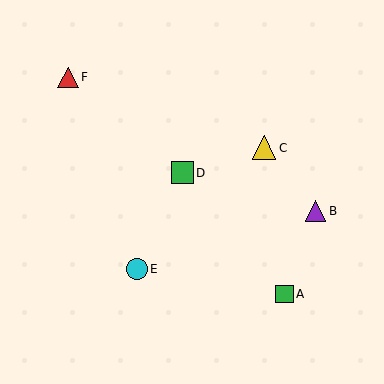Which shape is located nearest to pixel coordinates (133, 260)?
The cyan circle (labeled E) at (137, 269) is nearest to that location.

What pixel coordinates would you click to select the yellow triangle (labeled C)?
Click at (264, 148) to select the yellow triangle C.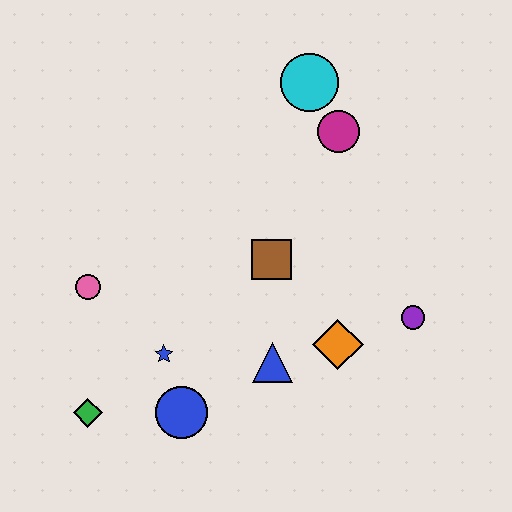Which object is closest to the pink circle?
The blue star is closest to the pink circle.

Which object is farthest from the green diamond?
The cyan circle is farthest from the green diamond.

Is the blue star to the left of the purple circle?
Yes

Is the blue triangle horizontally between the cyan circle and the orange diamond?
No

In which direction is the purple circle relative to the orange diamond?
The purple circle is to the right of the orange diamond.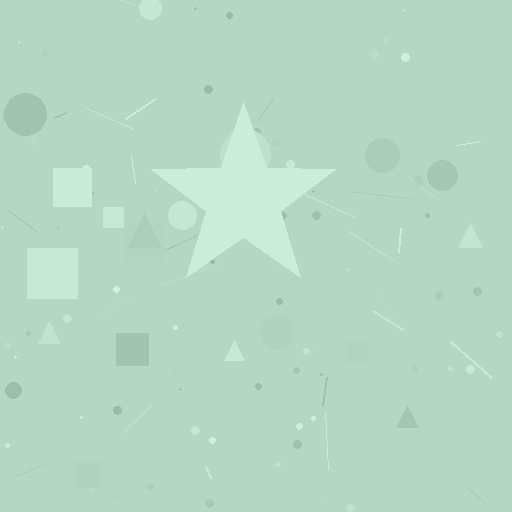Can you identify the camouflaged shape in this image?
The camouflaged shape is a star.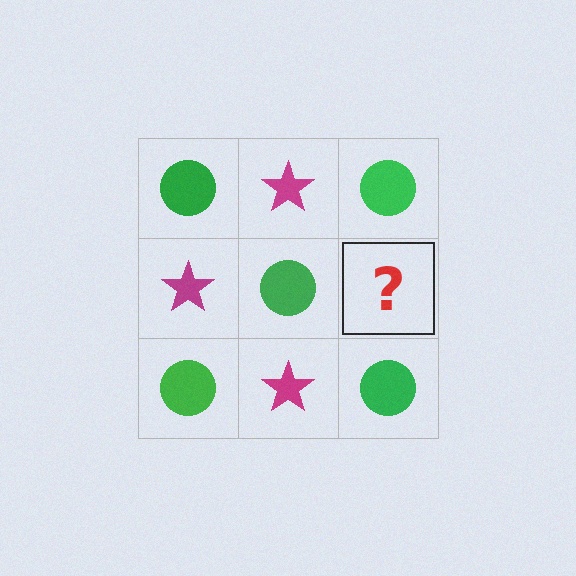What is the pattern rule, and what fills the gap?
The rule is that it alternates green circle and magenta star in a checkerboard pattern. The gap should be filled with a magenta star.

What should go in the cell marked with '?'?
The missing cell should contain a magenta star.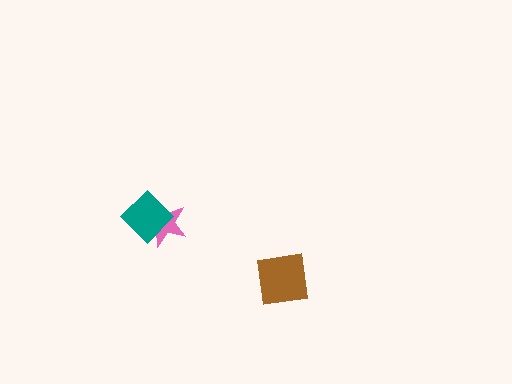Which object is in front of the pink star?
The teal diamond is in front of the pink star.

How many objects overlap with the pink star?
1 object overlaps with the pink star.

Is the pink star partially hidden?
Yes, it is partially covered by another shape.